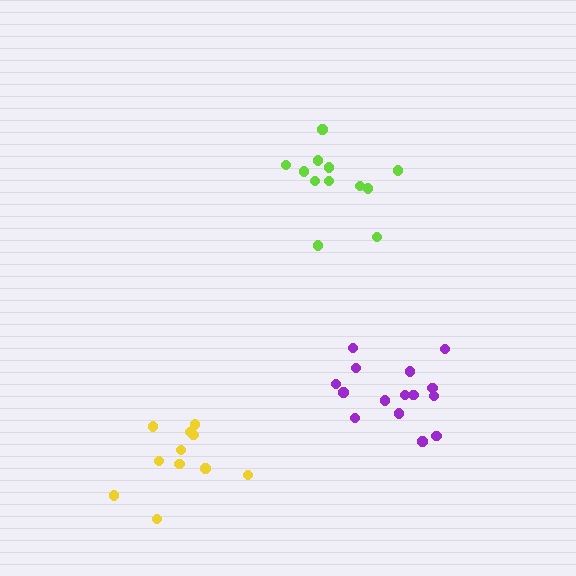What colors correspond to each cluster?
The clusters are colored: yellow, lime, purple.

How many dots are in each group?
Group 1: 11 dots, Group 2: 12 dots, Group 3: 15 dots (38 total).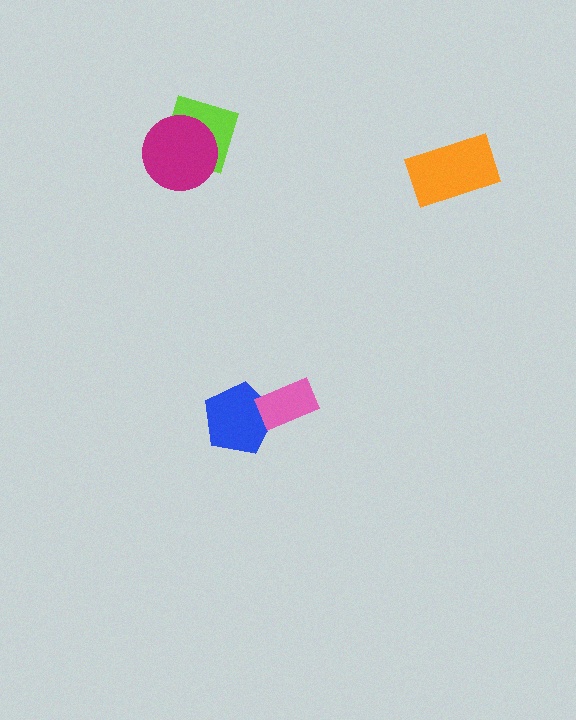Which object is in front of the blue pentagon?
The pink rectangle is in front of the blue pentagon.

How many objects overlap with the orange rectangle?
0 objects overlap with the orange rectangle.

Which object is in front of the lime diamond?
The magenta circle is in front of the lime diamond.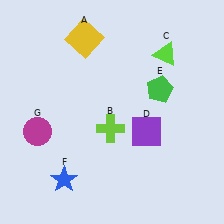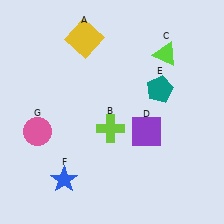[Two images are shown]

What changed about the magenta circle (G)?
In Image 1, G is magenta. In Image 2, it changed to pink.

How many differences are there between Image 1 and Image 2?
There are 2 differences between the two images.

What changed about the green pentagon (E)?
In Image 1, E is green. In Image 2, it changed to teal.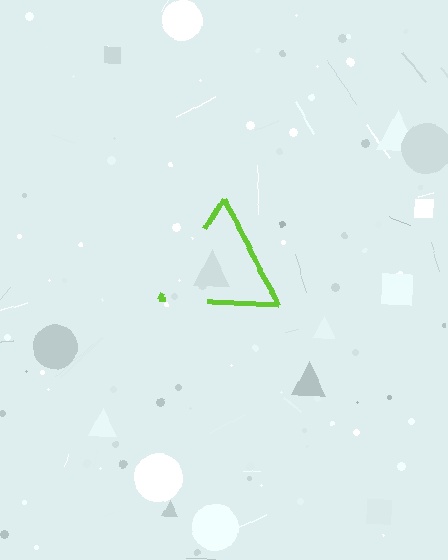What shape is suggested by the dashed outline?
The dashed outline suggests a triangle.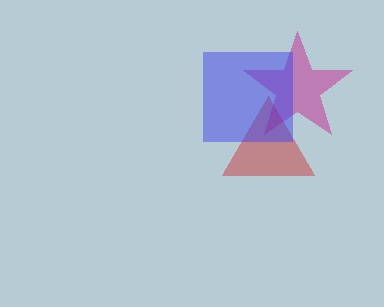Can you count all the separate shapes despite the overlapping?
Yes, there are 3 separate shapes.